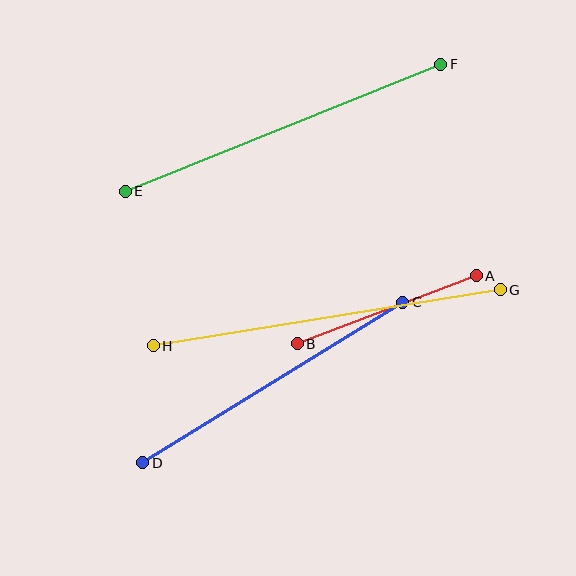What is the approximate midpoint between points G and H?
The midpoint is at approximately (327, 318) pixels.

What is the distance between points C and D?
The distance is approximately 306 pixels.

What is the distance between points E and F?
The distance is approximately 340 pixels.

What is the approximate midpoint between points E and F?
The midpoint is at approximately (283, 128) pixels.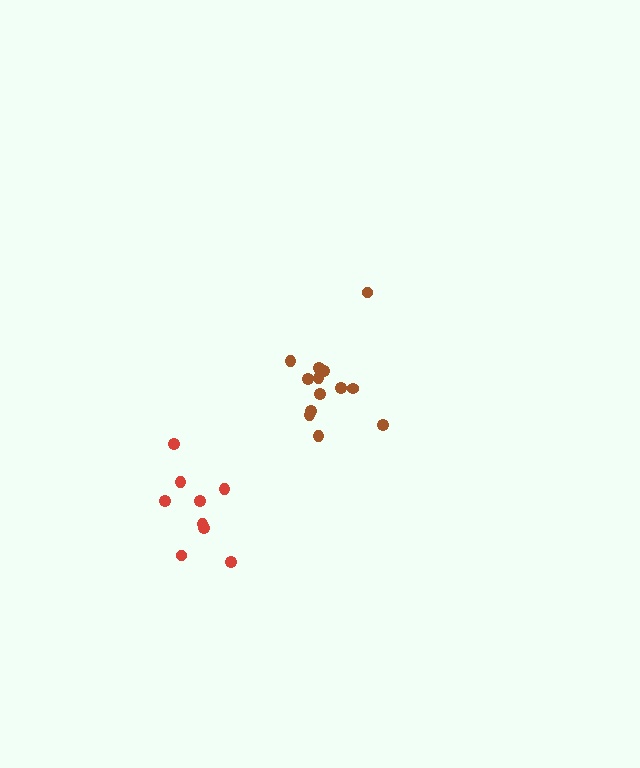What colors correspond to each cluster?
The clusters are colored: red, brown.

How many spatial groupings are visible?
There are 2 spatial groupings.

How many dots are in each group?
Group 1: 9 dots, Group 2: 13 dots (22 total).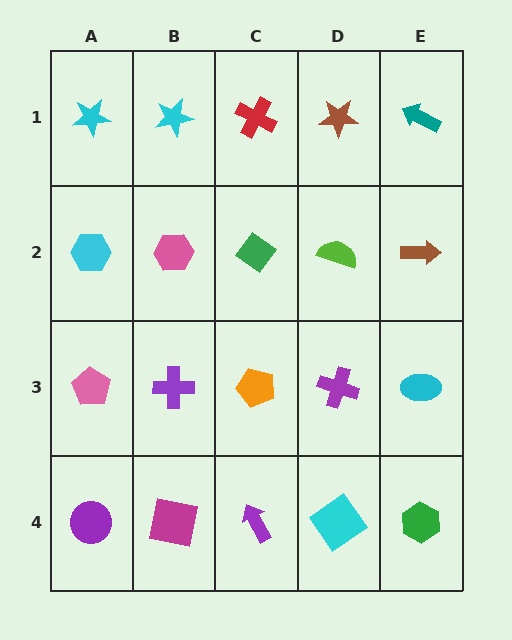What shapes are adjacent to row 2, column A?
A cyan star (row 1, column A), a pink pentagon (row 3, column A), a pink hexagon (row 2, column B).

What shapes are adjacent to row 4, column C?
An orange pentagon (row 3, column C), a magenta square (row 4, column B), a cyan diamond (row 4, column D).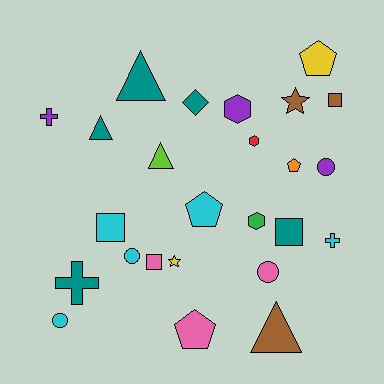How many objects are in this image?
There are 25 objects.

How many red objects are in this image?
There is 1 red object.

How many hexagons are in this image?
There are 3 hexagons.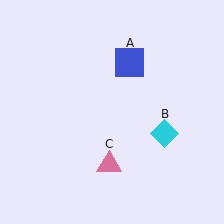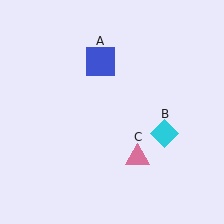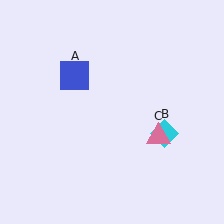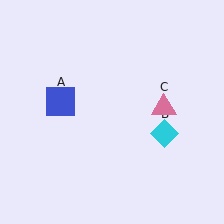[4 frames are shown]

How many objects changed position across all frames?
2 objects changed position: blue square (object A), pink triangle (object C).